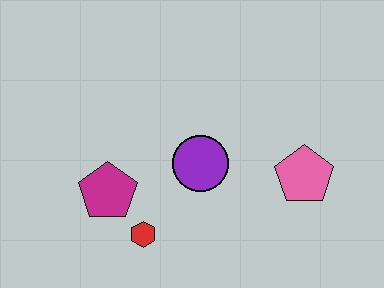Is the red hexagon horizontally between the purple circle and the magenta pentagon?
Yes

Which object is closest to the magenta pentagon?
The red hexagon is closest to the magenta pentagon.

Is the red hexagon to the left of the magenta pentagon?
No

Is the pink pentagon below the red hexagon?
No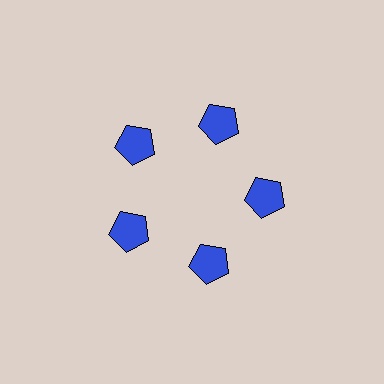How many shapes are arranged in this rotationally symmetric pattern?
There are 5 shapes, arranged in 5 groups of 1.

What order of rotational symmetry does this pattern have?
This pattern has 5-fold rotational symmetry.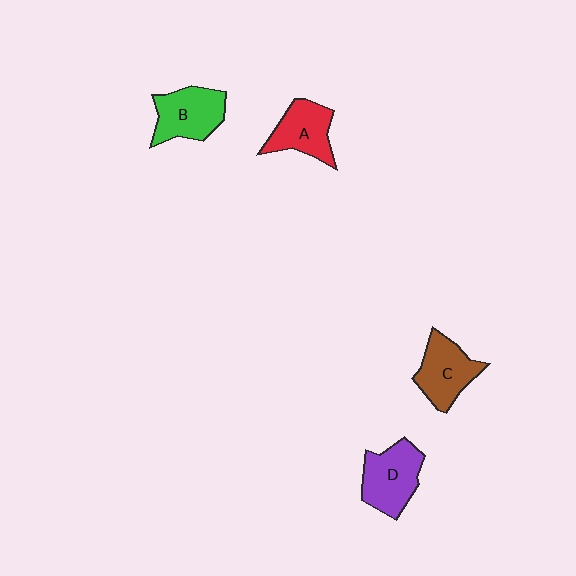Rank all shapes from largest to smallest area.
From largest to smallest: D (purple), B (green), C (brown), A (red).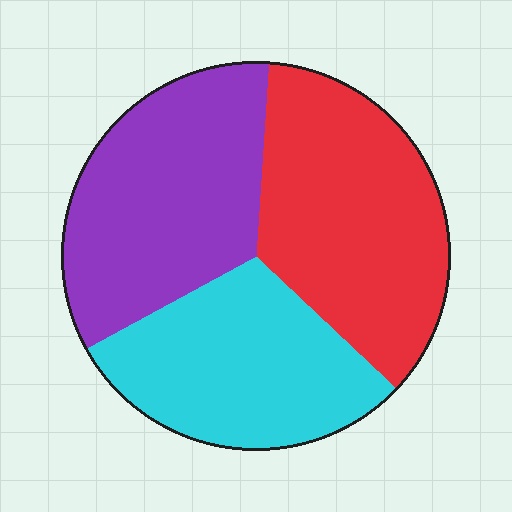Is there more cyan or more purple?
Purple.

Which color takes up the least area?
Cyan, at roughly 30%.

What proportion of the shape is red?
Red covers roughly 35% of the shape.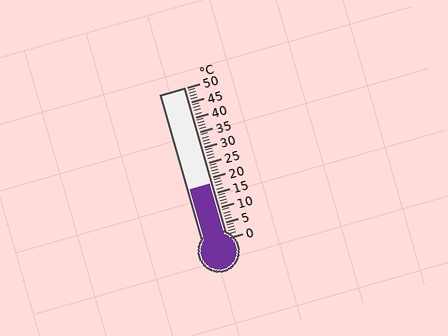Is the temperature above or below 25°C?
The temperature is below 25°C.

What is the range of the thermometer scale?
The thermometer scale ranges from 0°C to 50°C.